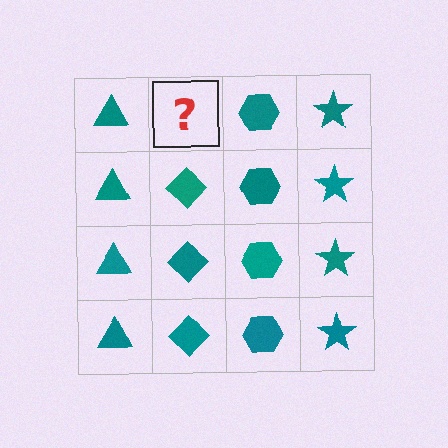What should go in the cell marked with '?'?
The missing cell should contain a teal diamond.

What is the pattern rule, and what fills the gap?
The rule is that each column has a consistent shape. The gap should be filled with a teal diamond.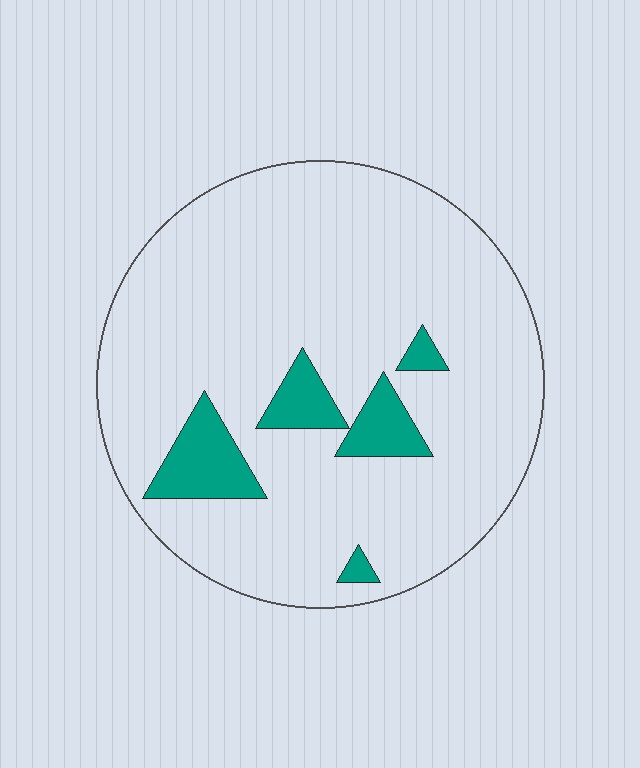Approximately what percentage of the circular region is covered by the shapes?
Approximately 10%.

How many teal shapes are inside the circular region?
5.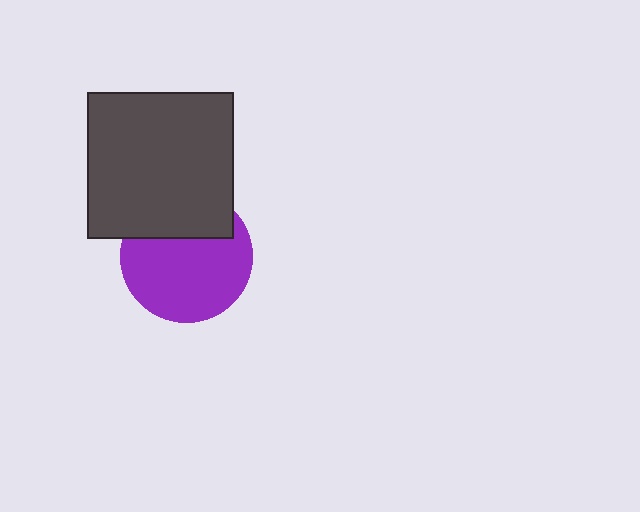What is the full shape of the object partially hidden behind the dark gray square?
The partially hidden object is a purple circle.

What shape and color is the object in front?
The object in front is a dark gray square.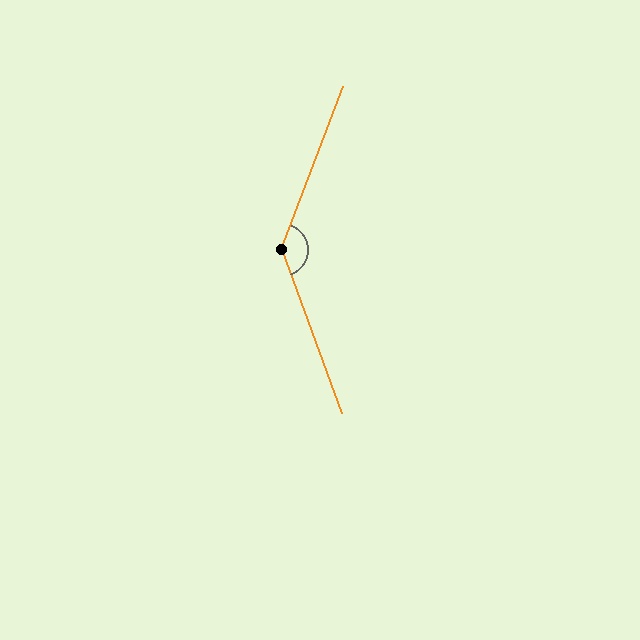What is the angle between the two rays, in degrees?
Approximately 139 degrees.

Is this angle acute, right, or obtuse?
It is obtuse.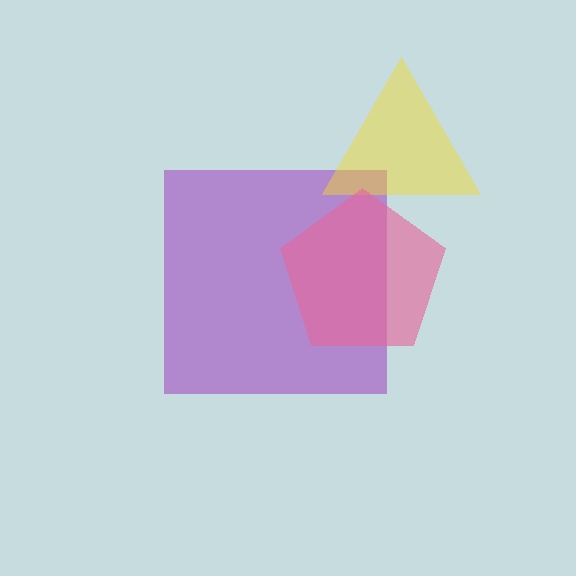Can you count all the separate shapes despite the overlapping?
Yes, there are 3 separate shapes.